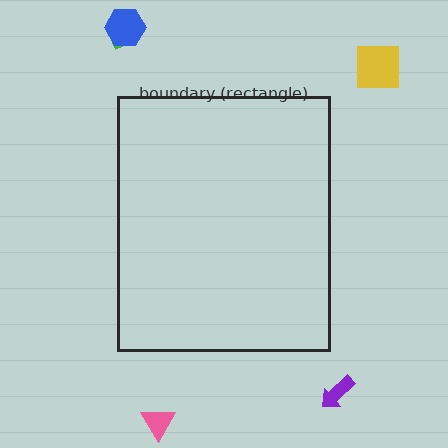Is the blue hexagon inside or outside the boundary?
Outside.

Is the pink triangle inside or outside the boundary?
Outside.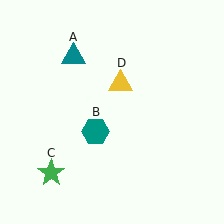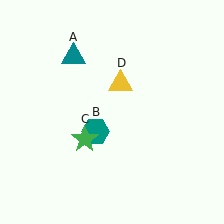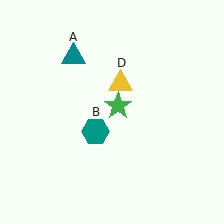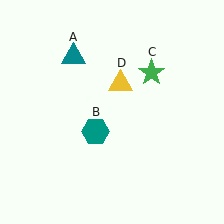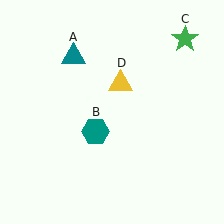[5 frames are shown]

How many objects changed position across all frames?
1 object changed position: green star (object C).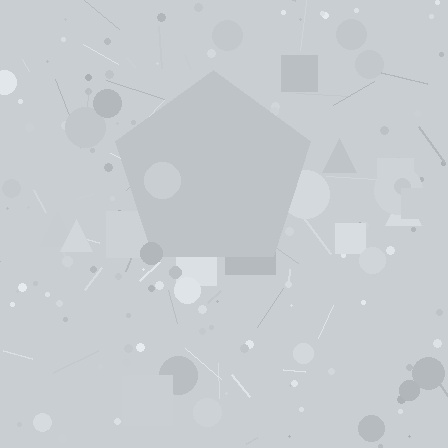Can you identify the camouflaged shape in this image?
The camouflaged shape is a pentagon.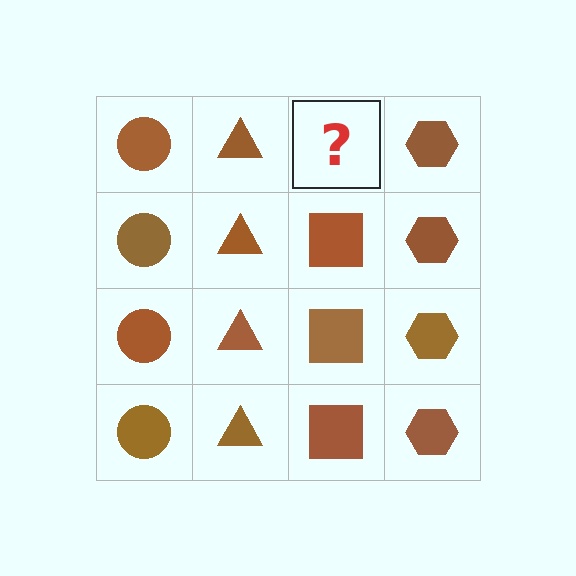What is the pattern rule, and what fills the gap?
The rule is that each column has a consistent shape. The gap should be filled with a brown square.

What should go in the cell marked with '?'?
The missing cell should contain a brown square.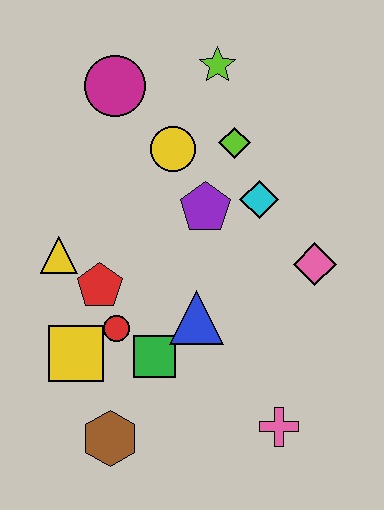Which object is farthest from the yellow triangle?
The pink cross is farthest from the yellow triangle.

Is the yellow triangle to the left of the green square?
Yes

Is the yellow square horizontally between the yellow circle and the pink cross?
No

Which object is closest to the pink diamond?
The cyan diamond is closest to the pink diamond.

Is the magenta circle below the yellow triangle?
No